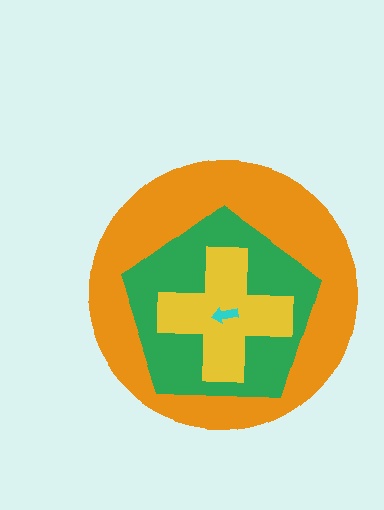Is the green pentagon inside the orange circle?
Yes.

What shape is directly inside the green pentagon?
The yellow cross.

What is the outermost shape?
The orange circle.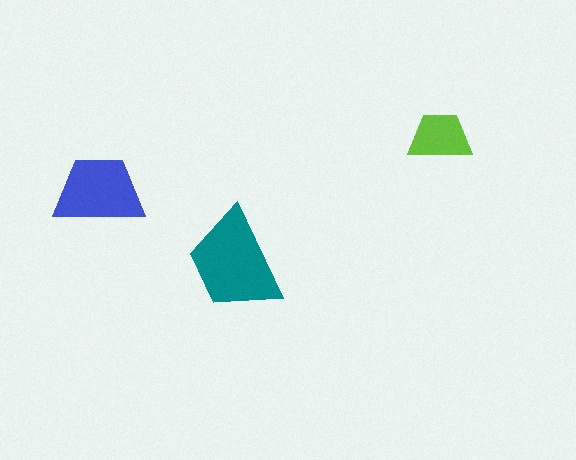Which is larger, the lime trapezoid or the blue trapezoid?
The blue one.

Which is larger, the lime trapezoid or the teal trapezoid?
The teal one.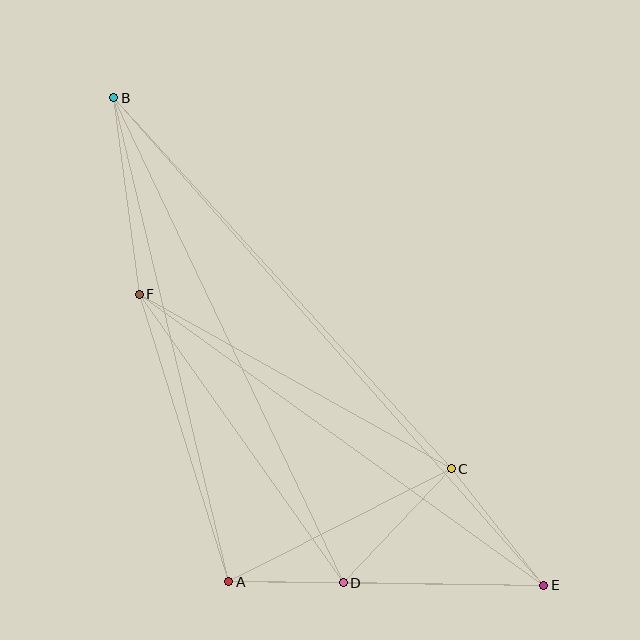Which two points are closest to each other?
Points A and D are closest to each other.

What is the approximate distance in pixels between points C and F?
The distance between C and F is approximately 358 pixels.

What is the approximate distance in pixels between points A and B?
The distance between A and B is approximately 498 pixels.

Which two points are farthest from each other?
Points B and E are farthest from each other.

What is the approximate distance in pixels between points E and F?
The distance between E and F is approximately 498 pixels.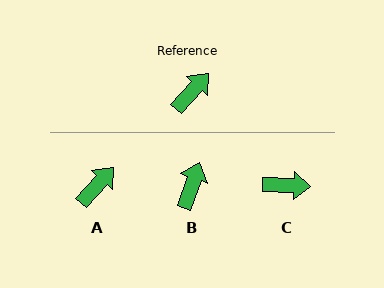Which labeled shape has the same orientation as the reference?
A.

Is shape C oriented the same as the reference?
No, it is off by about 50 degrees.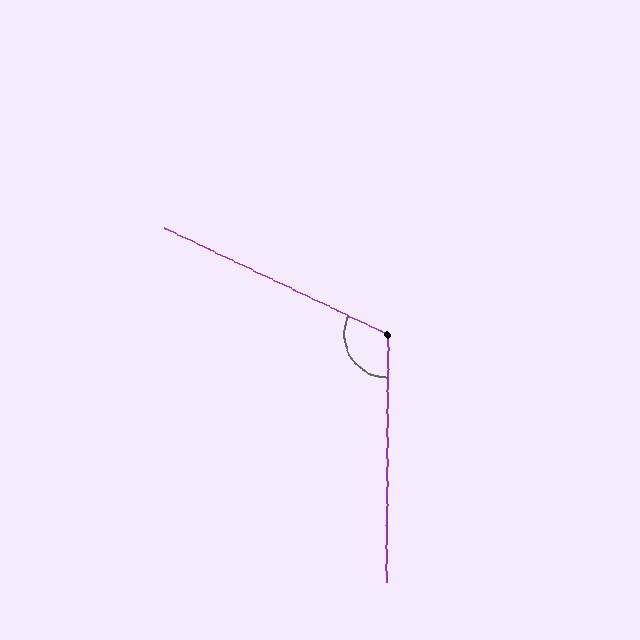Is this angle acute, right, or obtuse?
It is obtuse.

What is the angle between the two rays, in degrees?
Approximately 115 degrees.